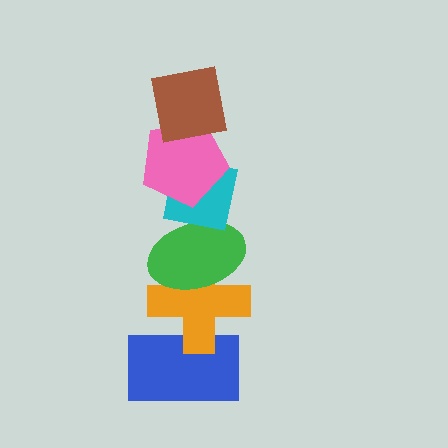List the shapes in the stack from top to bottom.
From top to bottom: the brown square, the pink pentagon, the cyan square, the green ellipse, the orange cross, the blue rectangle.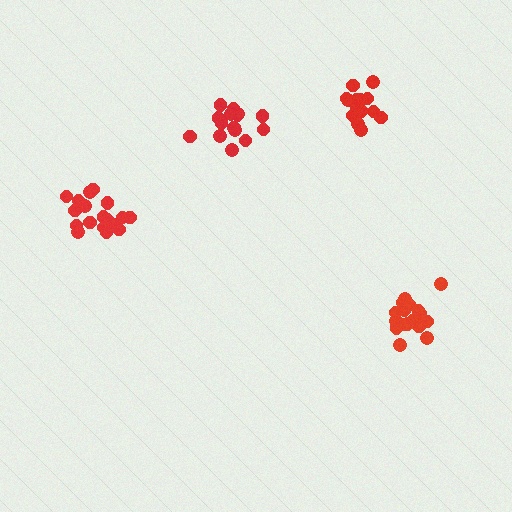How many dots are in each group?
Group 1: 15 dots, Group 2: 18 dots, Group 3: 19 dots, Group 4: 14 dots (66 total).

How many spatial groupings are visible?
There are 4 spatial groupings.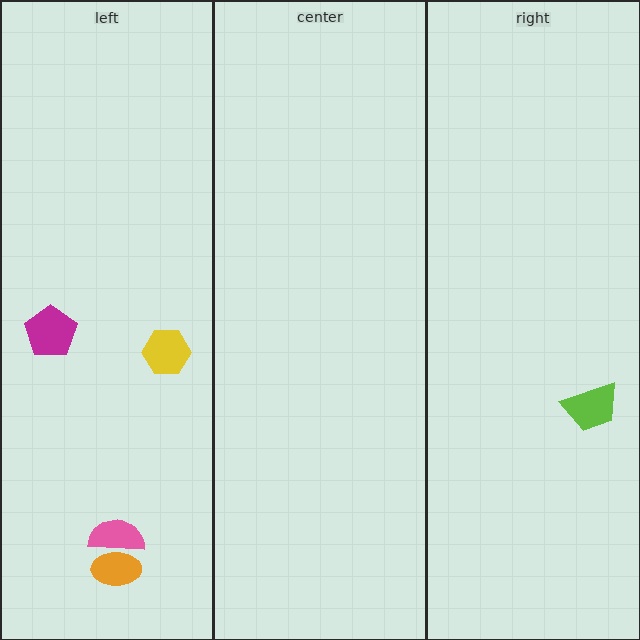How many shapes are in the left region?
4.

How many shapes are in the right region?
1.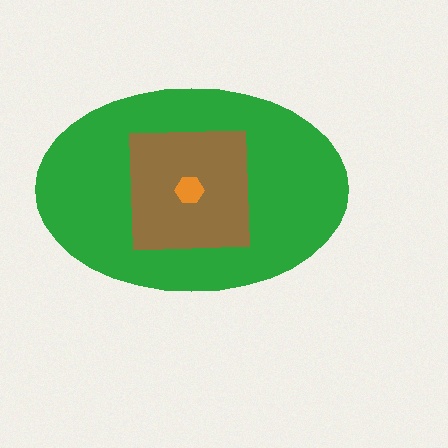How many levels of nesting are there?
3.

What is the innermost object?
The orange hexagon.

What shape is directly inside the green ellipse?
The brown square.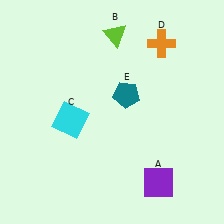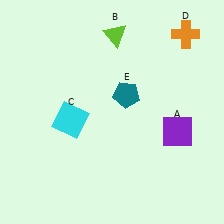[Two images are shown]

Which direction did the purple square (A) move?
The purple square (A) moved up.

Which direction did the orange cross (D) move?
The orange cross (D) moved right.